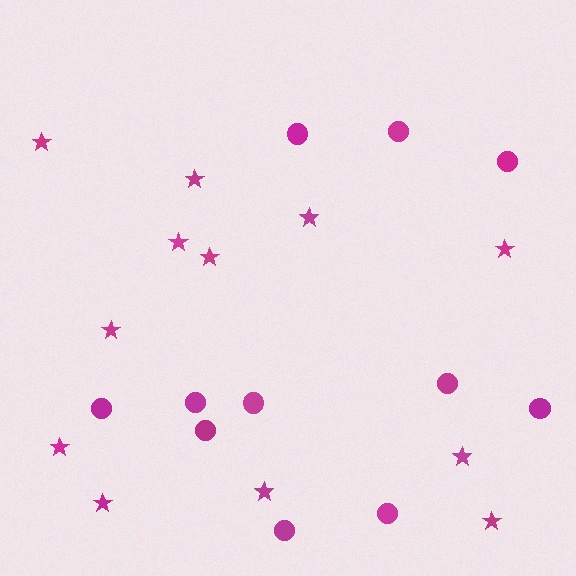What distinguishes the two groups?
There are 2 groups: one group of circles (11) and one group of stars (12).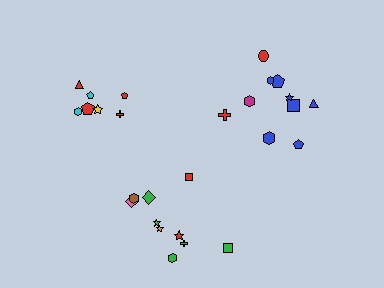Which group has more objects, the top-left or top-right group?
The top-right group.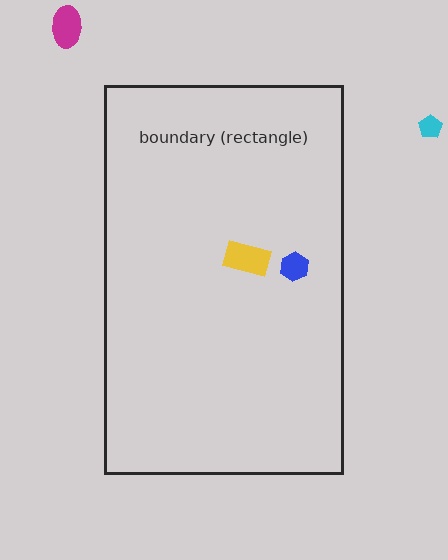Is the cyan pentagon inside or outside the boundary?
Outside.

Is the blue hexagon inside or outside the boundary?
Inside.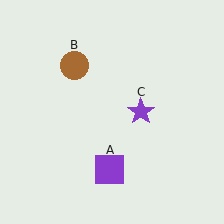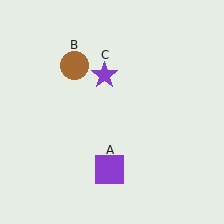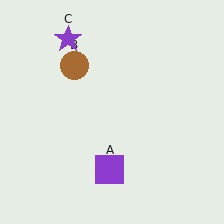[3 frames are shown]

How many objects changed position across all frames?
1 object changed position: purple star (object C).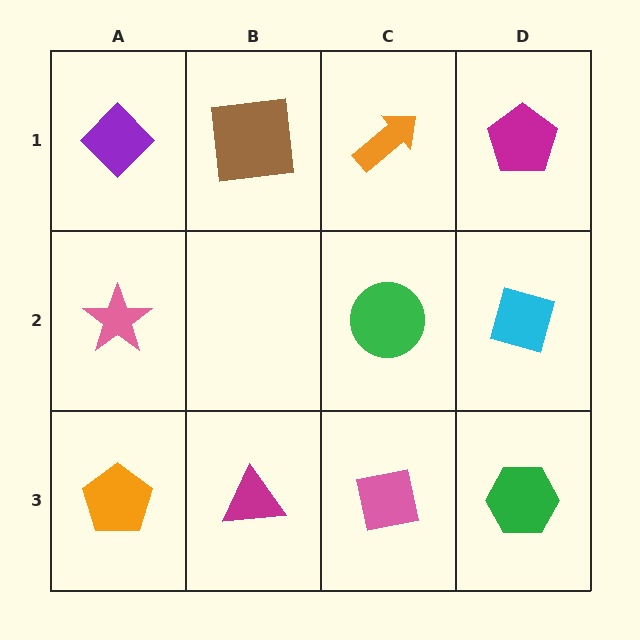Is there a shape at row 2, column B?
No, that cell is empty.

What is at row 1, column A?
A purple diamond.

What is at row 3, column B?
A magenta triangle.